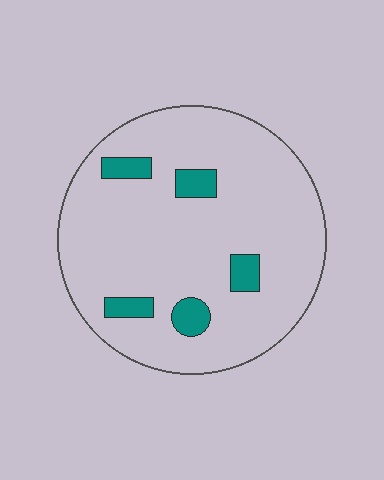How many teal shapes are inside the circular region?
5.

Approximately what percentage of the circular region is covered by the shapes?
Approximately 10%.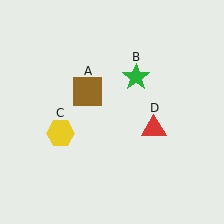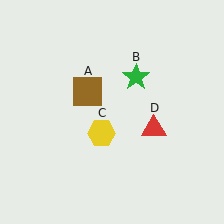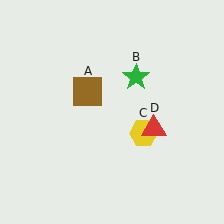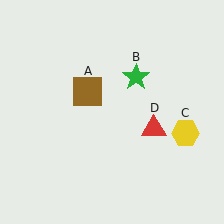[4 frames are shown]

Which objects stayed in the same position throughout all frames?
Brown square (object A) and green star (object B) and red triangle (object D) remained stationary.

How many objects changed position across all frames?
1 object changed position: yellow hexagon (object C).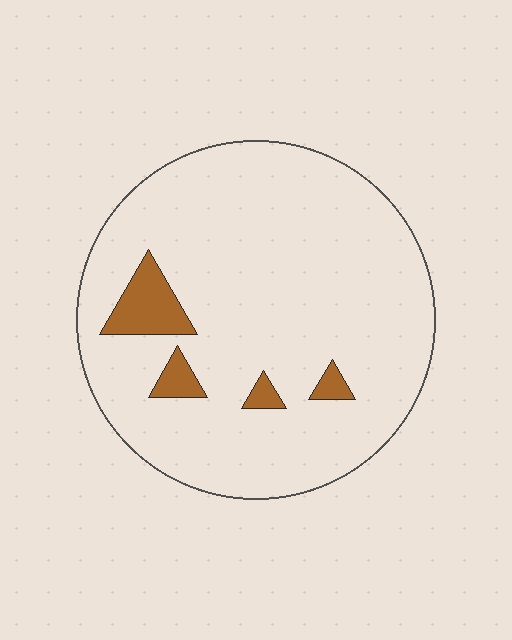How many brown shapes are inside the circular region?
4.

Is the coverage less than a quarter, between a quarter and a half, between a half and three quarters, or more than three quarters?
Less than a quarter.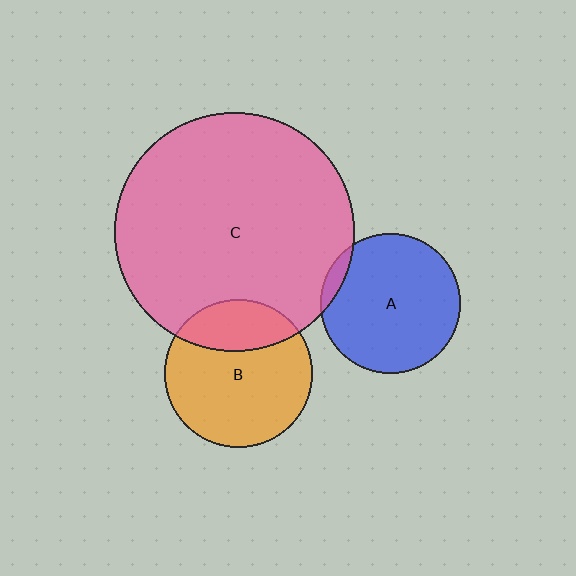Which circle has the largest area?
Circle C (pink).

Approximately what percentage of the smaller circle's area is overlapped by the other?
Approximately 5%.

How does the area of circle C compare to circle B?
Approximately 2.6 times.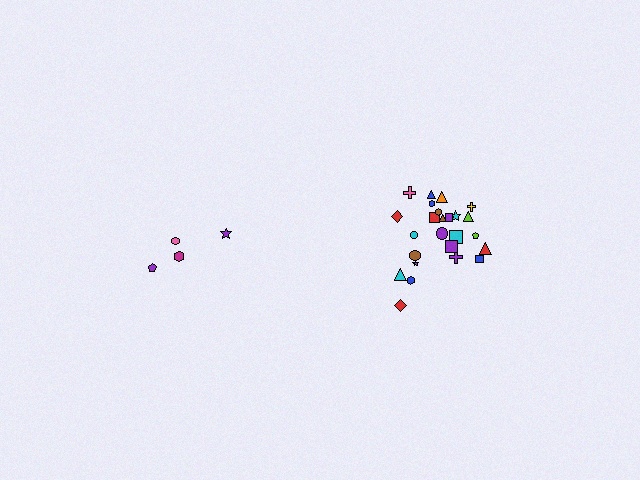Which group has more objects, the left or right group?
The right group.